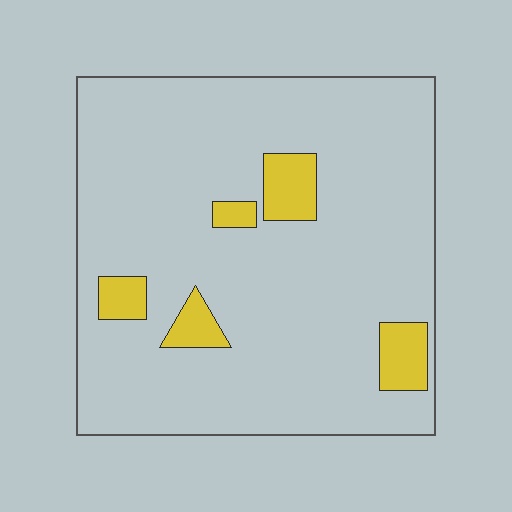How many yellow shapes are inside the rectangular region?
5.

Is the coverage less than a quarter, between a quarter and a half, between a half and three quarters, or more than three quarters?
Less than a quarter.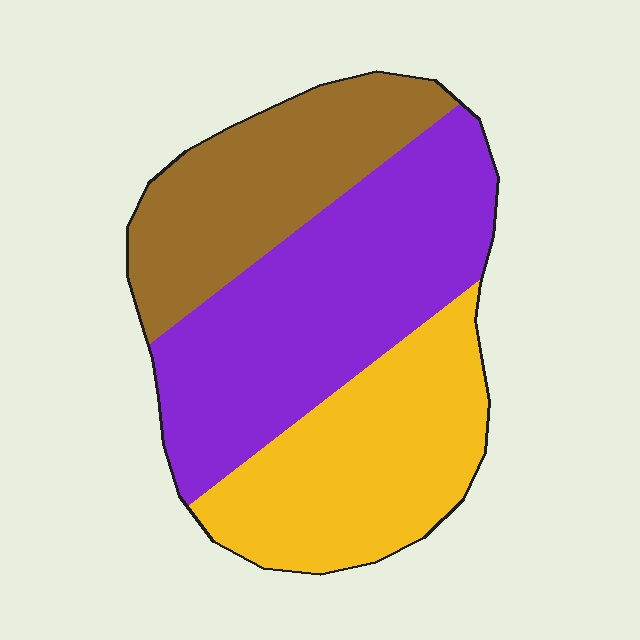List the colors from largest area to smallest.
From largest to smallest: purple, yellow, brown.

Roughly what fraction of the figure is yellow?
Yellow covers 31% of the figure.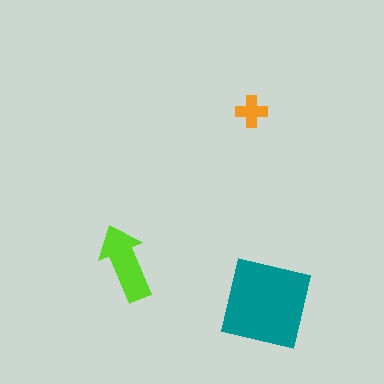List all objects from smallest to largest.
The orange cross, the lime arrow, the teal square.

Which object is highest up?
The orange cross is topmost.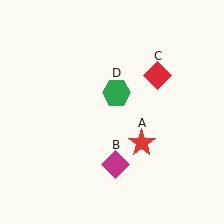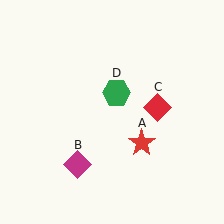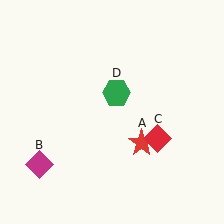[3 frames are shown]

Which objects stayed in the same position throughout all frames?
Red star (object A) and green hexagon (object D) remained stationary.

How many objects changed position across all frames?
2 objects changed position: magenta diamond (object B), red diamond (object C).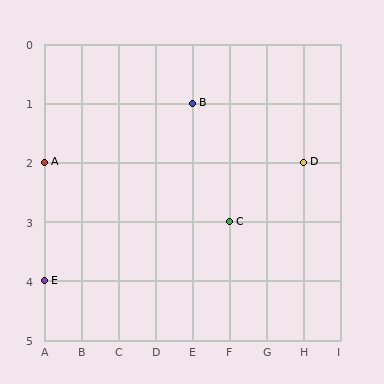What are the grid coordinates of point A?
Point A is at grid coordinates (A, 2).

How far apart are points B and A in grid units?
Points B and A are 4 columns and 1 row apart (about 4.1 grid units diagonally).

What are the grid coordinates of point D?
Point D is at grid coordinates (H, 2).